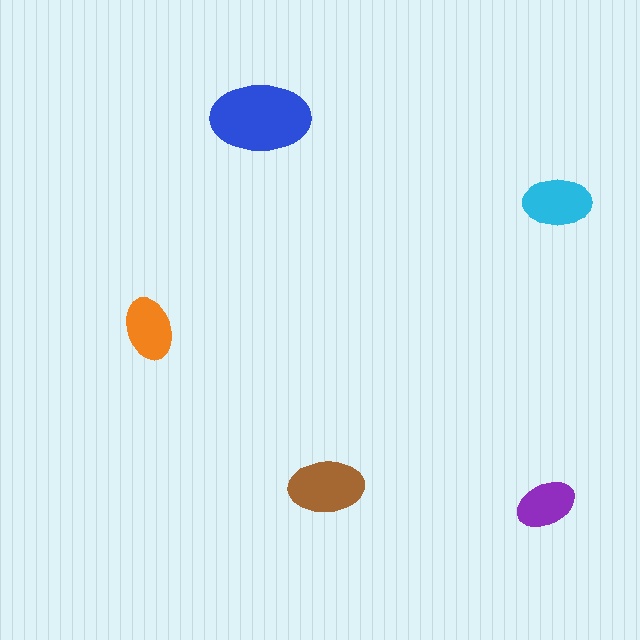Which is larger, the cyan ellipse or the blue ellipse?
The blue one.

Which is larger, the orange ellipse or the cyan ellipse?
The cyan one.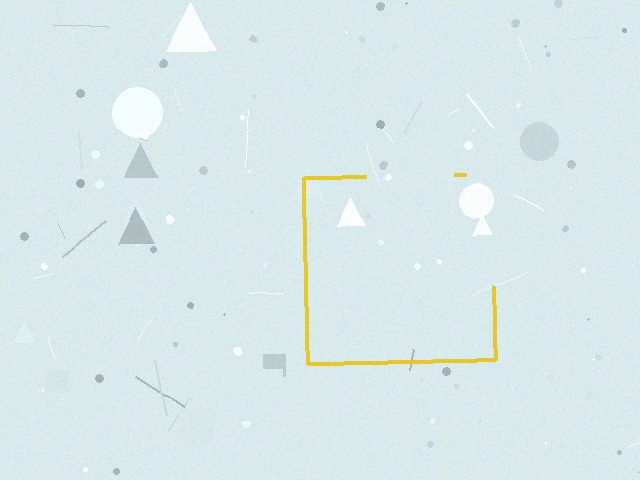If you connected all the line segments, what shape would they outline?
They would outline a square.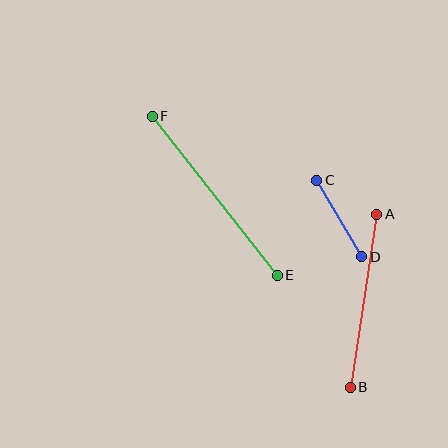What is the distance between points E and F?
The distance is approximately 202 pixels.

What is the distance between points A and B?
The distance is approximately 175 pixels.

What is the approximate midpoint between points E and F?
The midpoint is at approximately (215, 196) pixels.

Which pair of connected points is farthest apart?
Points E and F are farthest apart.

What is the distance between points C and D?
The distance is approximately 89 pixels.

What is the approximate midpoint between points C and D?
The midpoint is at approximately (339, 218) pixels.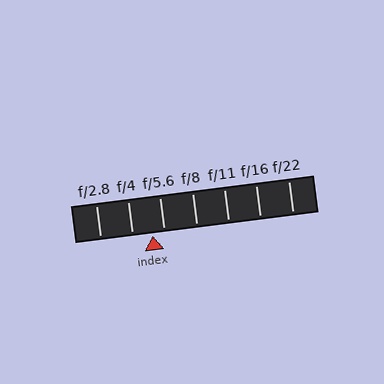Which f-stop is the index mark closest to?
The index mark is closest to f/5.6.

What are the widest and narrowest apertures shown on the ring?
The widest aperture shown is f/2.8 and the narrowest is f/22.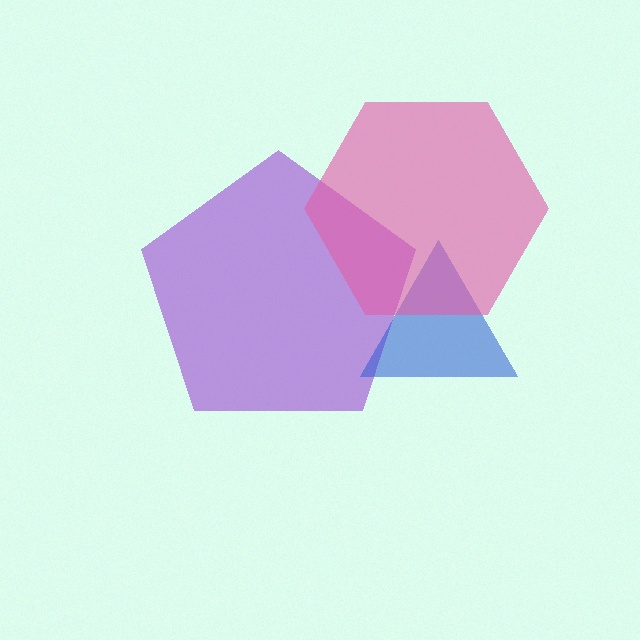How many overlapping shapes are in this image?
There are 3 overlapping shapes in the image.